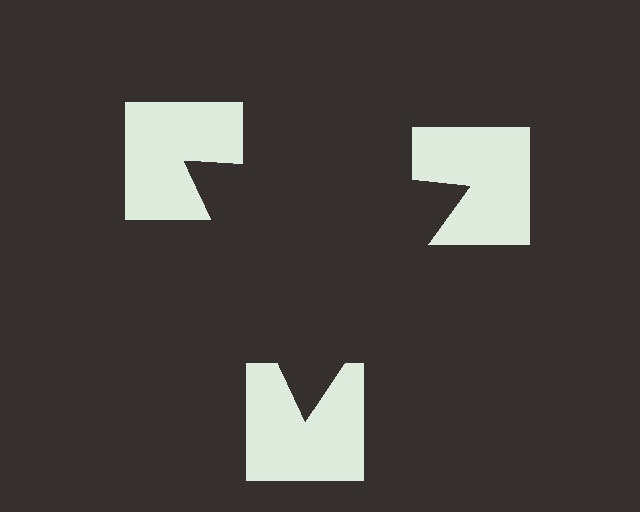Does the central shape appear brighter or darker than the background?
It typically appears slightly darker than the background, even though no actual brightness change is drawn.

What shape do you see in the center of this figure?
An illusory triangle — its edges are inferred from the aligned wedge cuts in the notched squares, not physically drawn.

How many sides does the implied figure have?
3 sides.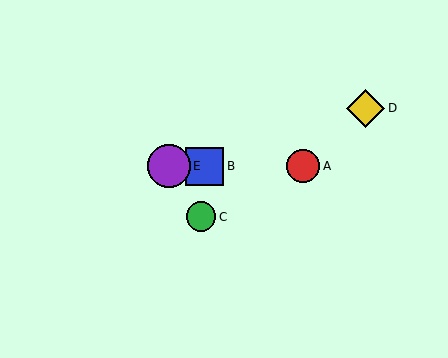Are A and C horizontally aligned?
No, A is at y≈166 and C is at y≈217.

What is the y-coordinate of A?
Object A is at y≈166.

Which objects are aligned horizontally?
Objects A, B, E are aligned horizontally.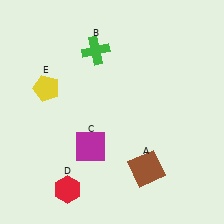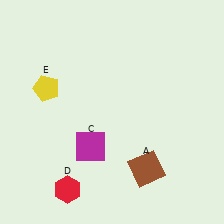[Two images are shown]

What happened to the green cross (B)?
The green cross (B) was removed in Image 2. It was in the top-left area of Image 1.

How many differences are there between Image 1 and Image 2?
There is 1 difference between the two images.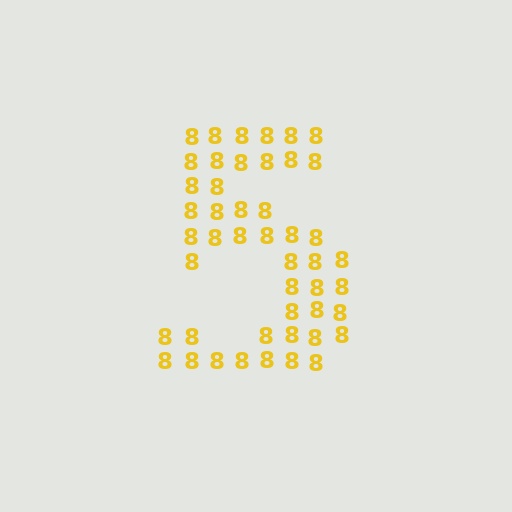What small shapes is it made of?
It is made of small digit 8's.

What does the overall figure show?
The overall figure shows the digit 5.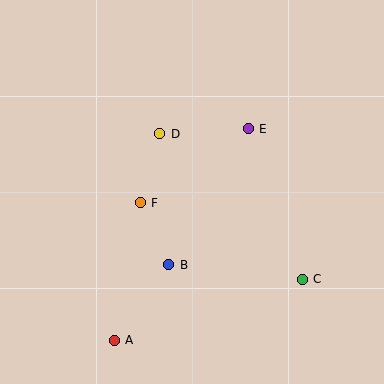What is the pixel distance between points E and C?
The distance between E and C is 160 pixels.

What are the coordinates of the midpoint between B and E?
The midpoint between B and E is at (209, 197).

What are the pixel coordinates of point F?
Point F is at (140, 203).